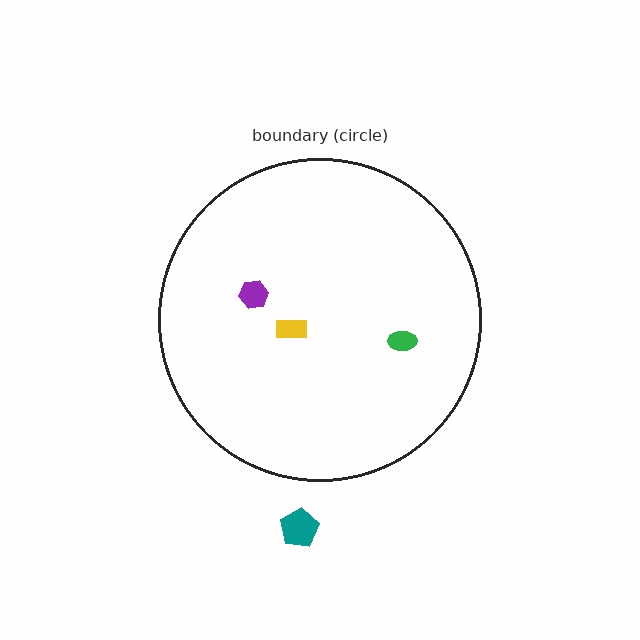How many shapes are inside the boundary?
3 inside, 1 outside.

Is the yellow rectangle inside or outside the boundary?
Inside.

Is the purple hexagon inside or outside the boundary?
Inside.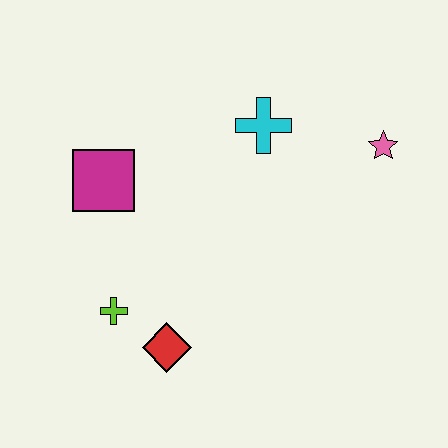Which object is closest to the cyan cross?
The pink star is closest to the cyan cross.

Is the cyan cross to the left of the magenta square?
No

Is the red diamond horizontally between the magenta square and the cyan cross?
Yes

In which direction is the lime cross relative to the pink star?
The lime cross is to the left of the pink star.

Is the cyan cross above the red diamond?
Yes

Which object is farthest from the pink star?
The lime cross is farthest from the pink star.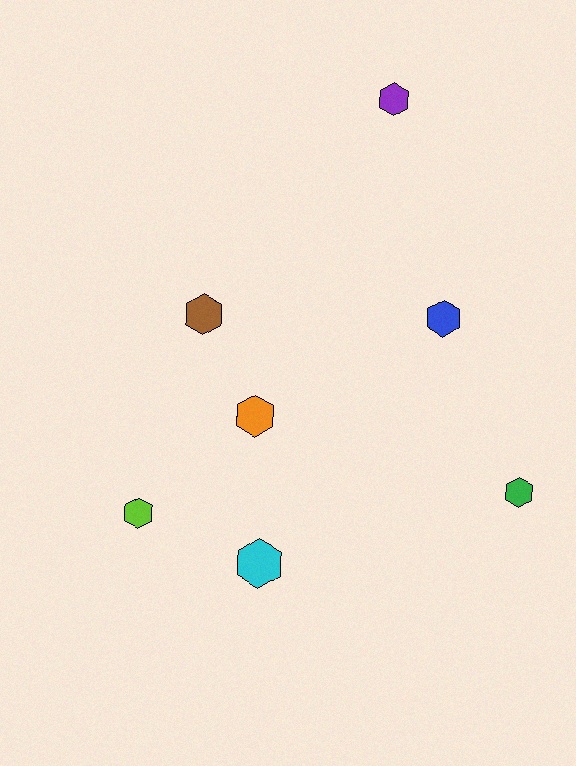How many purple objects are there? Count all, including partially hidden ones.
There is 1 purple object.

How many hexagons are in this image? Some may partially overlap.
There are 7 hexagons.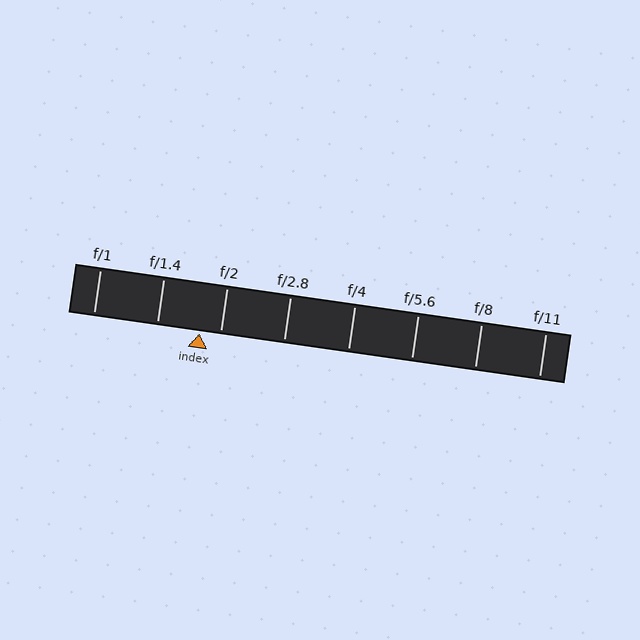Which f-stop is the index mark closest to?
The index mark is closest to f/2.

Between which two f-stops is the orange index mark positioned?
The index mark is between f/1.4 and f/2.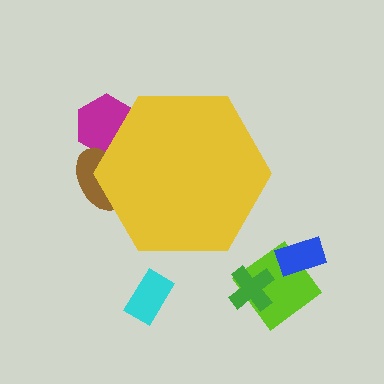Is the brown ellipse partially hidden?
Yes, the brown ellipse is partially hidden behind the yellow hexagon.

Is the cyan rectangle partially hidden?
No, the cyan rectangle is fully visible.